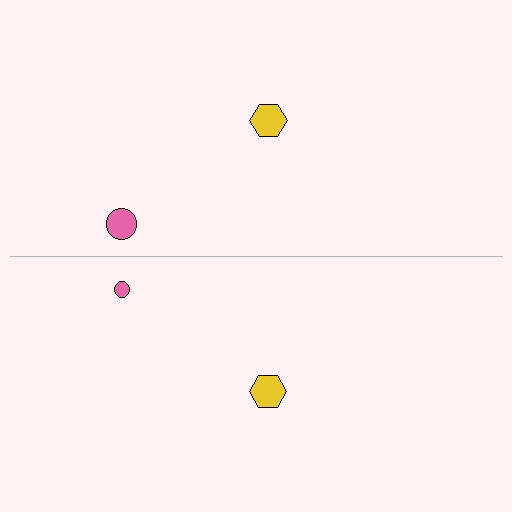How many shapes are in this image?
There are 4 shapes in this image.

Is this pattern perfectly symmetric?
No, the pattern is not perfectly symmetric. The pink circle on the bottom side has a different size than its mirror counterpart.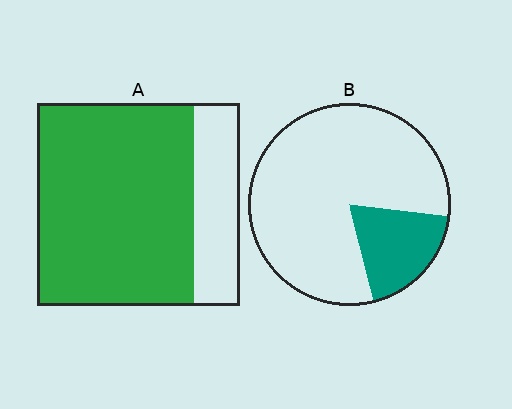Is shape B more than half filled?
No.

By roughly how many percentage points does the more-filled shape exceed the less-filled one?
By roughly 60 percentage points (A over B).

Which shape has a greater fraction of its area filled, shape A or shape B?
Shape A.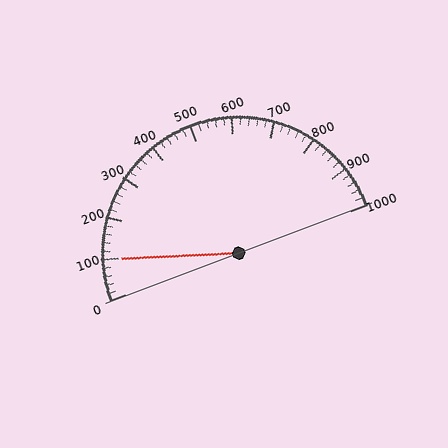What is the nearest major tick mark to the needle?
The nearest major tick mark is 100.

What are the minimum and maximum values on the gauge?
The gauge ranges from 0 to 1000.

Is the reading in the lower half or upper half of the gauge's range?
The reading is in the lower half of the range (0 to 1000).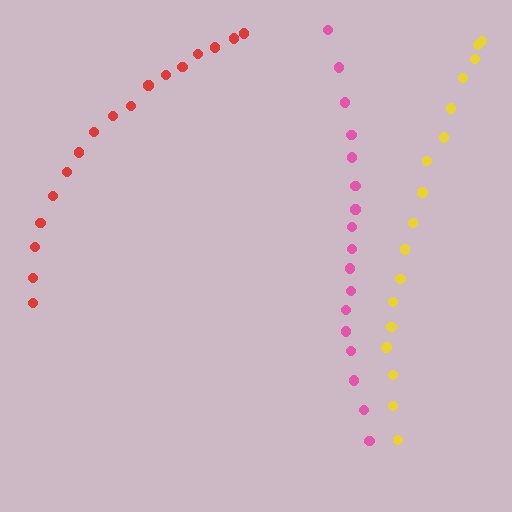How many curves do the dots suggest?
There are 3 distinct paths.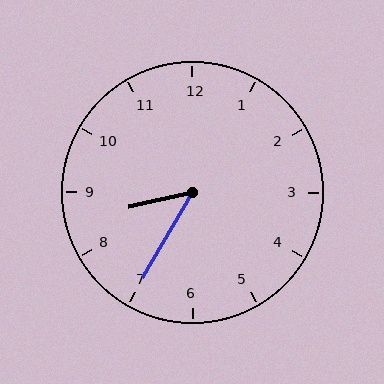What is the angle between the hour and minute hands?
Approximately 48 degrees.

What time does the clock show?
8:35.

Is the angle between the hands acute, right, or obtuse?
It is acute.